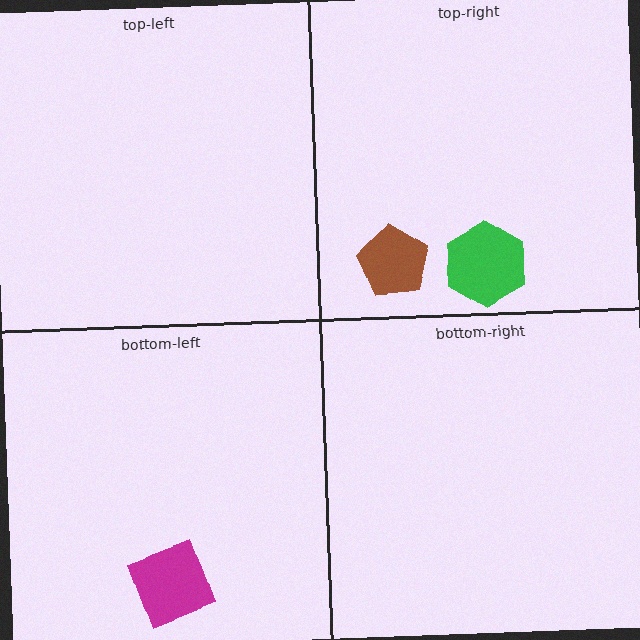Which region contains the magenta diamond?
The bottom-left region.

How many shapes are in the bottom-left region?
1.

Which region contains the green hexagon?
The top-right region.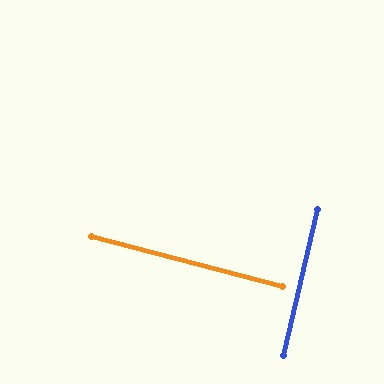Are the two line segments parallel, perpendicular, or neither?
Perpendicular — they meet at approximately 89°.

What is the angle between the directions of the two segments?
Approximately 89 degrees.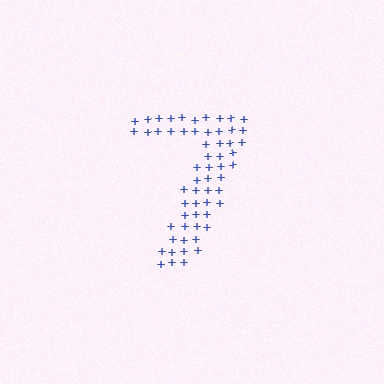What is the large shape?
The large shape is the digit 7.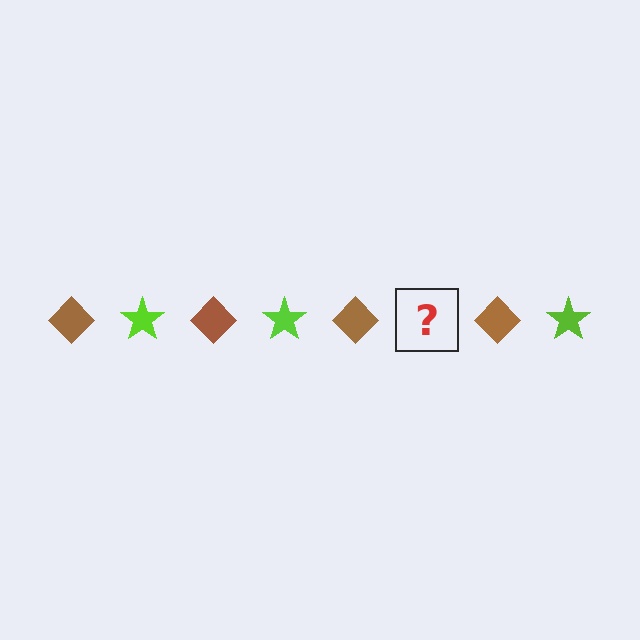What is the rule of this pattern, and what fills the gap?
The rule is that the pattern alternates between brown diamond and lime star. The gap should be filled with a lime star.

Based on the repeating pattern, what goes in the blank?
The blank should be a lime star.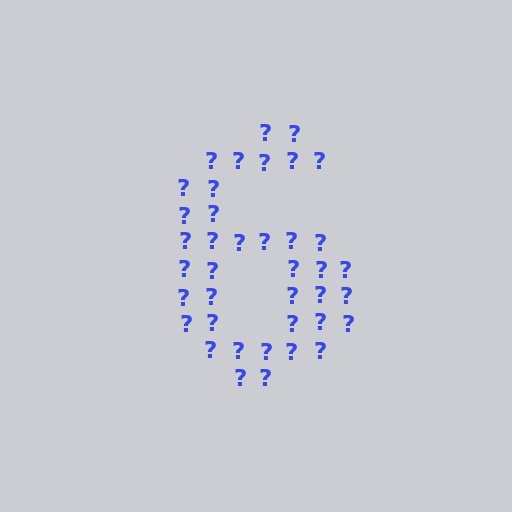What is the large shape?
The large shape is the digit 6.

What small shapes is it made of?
It is made of small question marks.